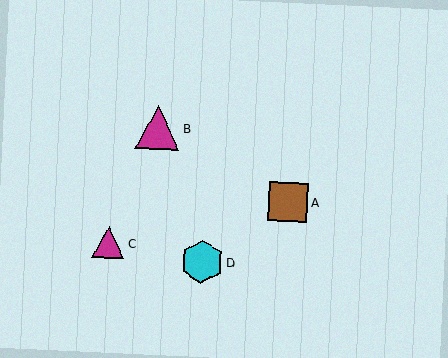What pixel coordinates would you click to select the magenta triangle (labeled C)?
Click at (109, 243) to select the magenta triangle C.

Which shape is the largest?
The magenta triangle (labeled B) is the largest.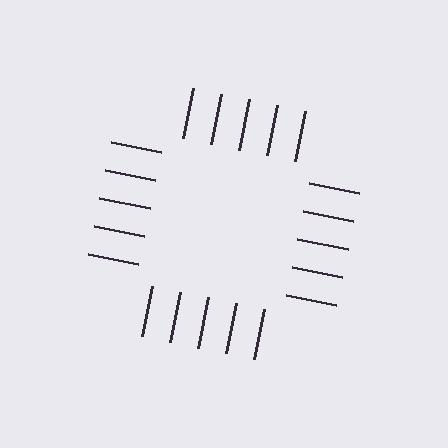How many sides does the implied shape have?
4 sides — the line-ends trace a square.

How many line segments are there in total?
20 — 5 along each of the 4 edges.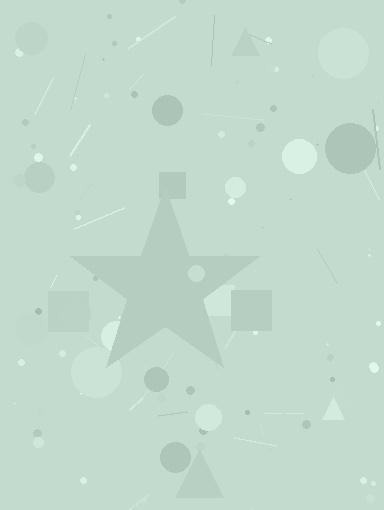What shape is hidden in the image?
A star is hidden in the image.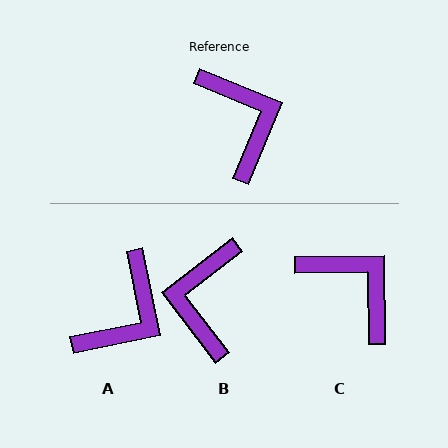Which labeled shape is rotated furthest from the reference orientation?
B, about 150 degrees away.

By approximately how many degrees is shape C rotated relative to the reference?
Approximately 23 degrees counter-clockwise.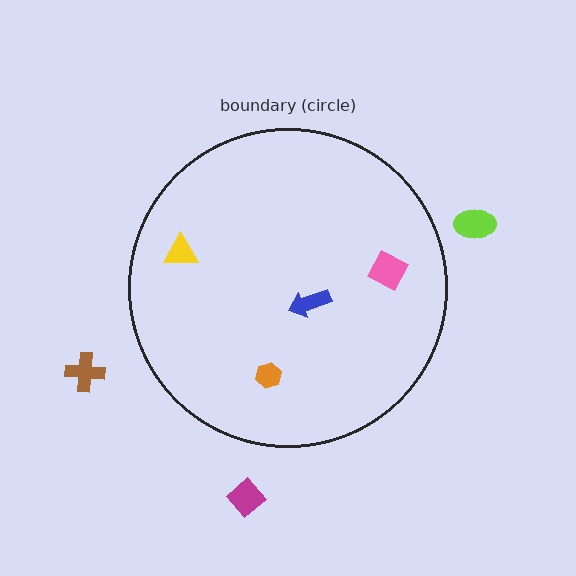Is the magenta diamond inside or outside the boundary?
Outside.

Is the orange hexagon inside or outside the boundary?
Inside.